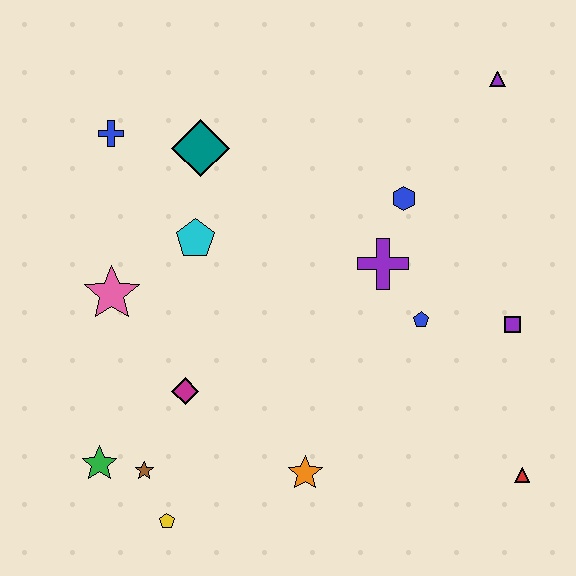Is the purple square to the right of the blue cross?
Yes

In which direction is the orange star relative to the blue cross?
The orange star is below the blue cross.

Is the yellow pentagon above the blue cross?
No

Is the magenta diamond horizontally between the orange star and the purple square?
No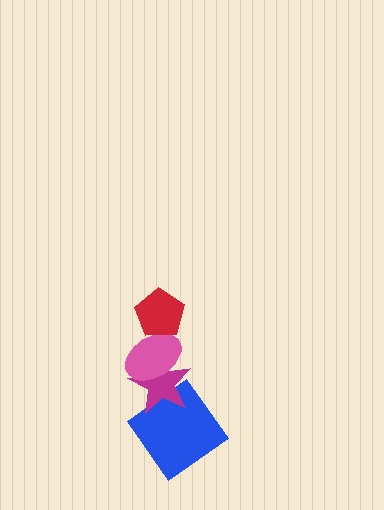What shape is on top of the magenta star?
The pink ellipse is on top of the magenta star.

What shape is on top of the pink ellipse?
The red pentagon is on top of the pink ellipse.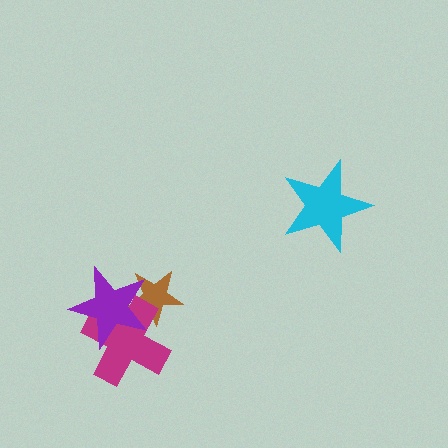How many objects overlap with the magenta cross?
2 objects overlap with the magenta cross.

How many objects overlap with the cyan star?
0 objects overlap with the cyan star.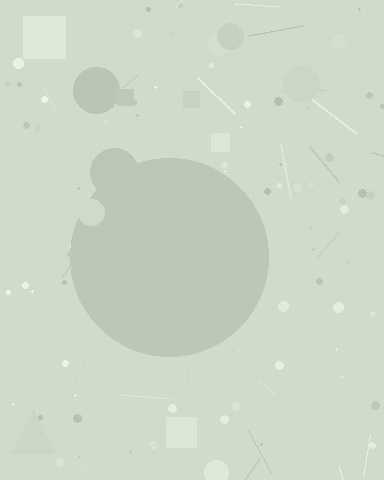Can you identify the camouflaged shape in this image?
The camouflaged shape is a circle.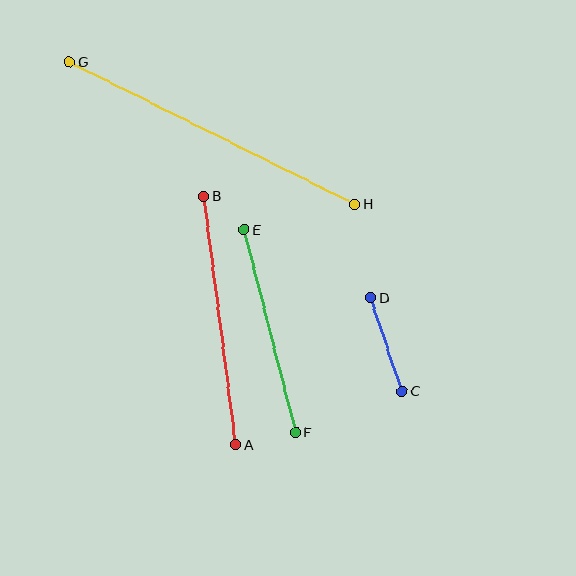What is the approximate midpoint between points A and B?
The midpoint is at approximately (220, 320) pixels.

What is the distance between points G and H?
The distance is approximately 319 pixels.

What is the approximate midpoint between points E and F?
The midpoint is at approximately (270, 331) pixels.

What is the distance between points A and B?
The distance is approximately 250 pixels.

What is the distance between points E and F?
The distance is approximately 209 pixels.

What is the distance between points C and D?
The distance is approximately 99 pixels.